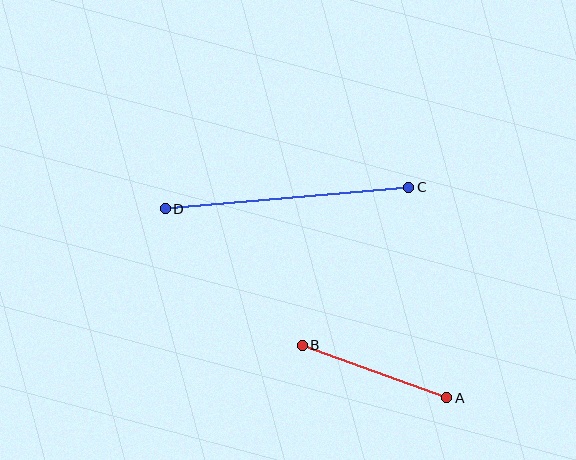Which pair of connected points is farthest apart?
Points C and D are farthest apart.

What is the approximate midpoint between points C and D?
The midpoint is at approximately (287, 198) pixels.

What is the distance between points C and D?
The distance is approximately 245 pixels.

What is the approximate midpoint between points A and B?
The midpoint is at approximately (374, 372) pixels.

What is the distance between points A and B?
The distance is approximately 154 pixels.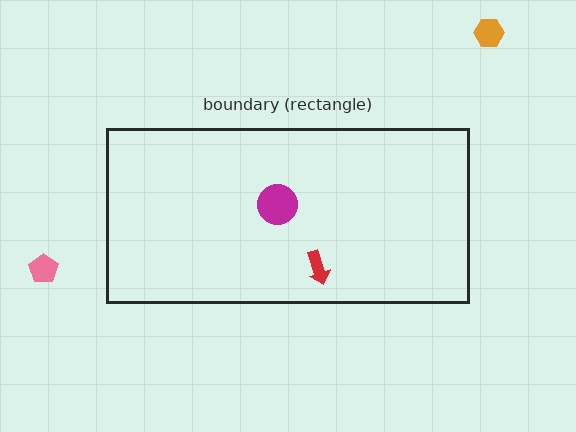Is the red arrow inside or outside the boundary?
Inside.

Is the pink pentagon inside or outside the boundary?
Outside.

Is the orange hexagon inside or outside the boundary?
Outside.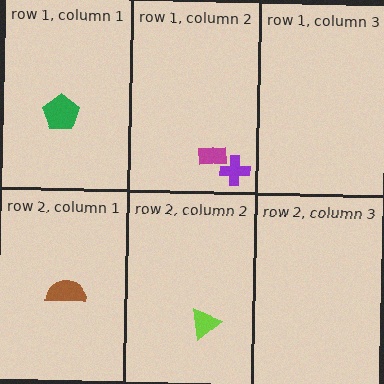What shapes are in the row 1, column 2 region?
The purple cross, the magenta rectangle.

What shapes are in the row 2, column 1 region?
The brown semicircle.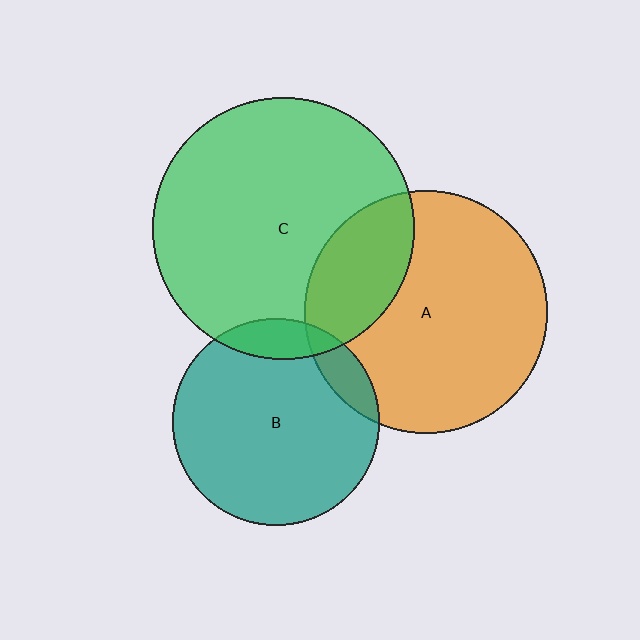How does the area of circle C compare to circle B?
Approximately 1.6 times.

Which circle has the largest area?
Circle C (green).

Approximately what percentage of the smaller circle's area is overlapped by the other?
Approximately 10%.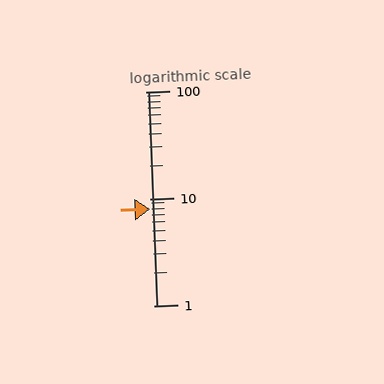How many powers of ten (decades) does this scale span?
The scale spans 2 decades, from 1 to 100.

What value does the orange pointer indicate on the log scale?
The pointer indicates approximately 8.